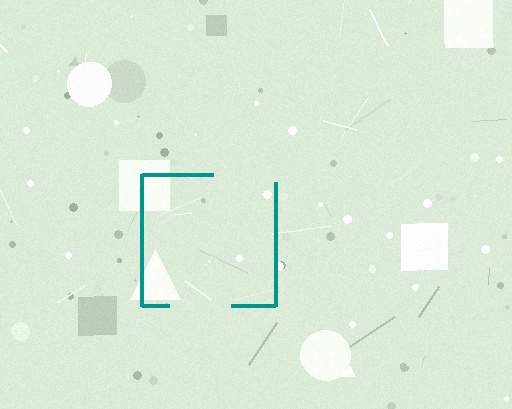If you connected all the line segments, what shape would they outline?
They would outline a square.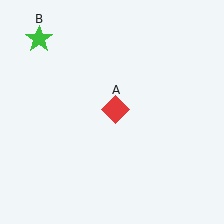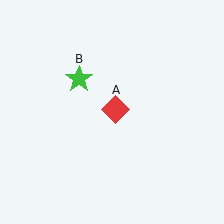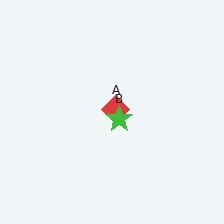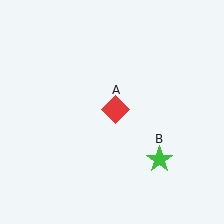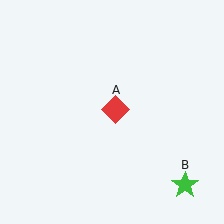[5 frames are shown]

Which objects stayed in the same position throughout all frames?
Red diamond (object A) remained stationary.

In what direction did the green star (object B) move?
The green star (object B) moved down and to the right.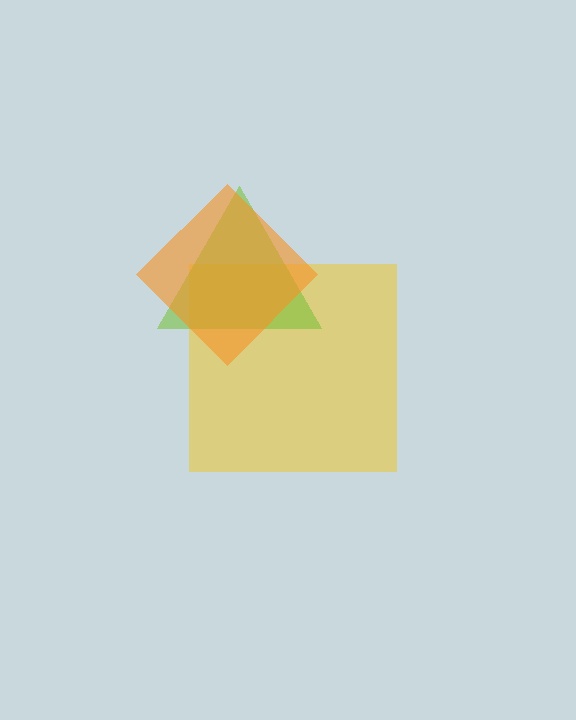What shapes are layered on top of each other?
The layered shapes are: a yellow square, a lime triangle, an orange diamond.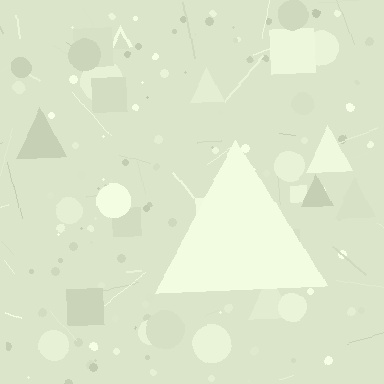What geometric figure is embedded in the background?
A triangle is embedded in the background.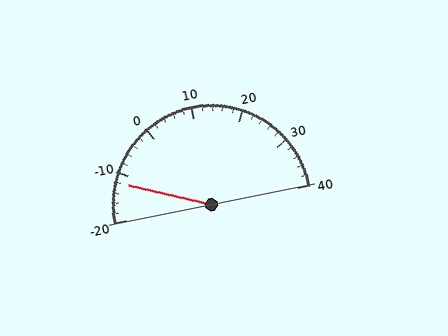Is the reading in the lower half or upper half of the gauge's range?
The reading is in the lower half of the range (-20 to 40).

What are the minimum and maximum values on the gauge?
The gauge ranges from -20 to 40.